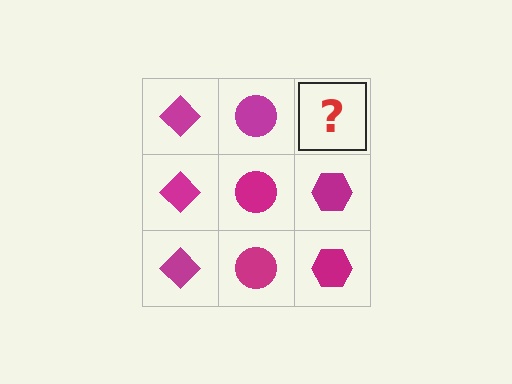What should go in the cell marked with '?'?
The missing cell should contain a magenta hexagon.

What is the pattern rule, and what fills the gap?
The rule is that each column has a consistent shape. The gap should be filled with a magenta hexagon.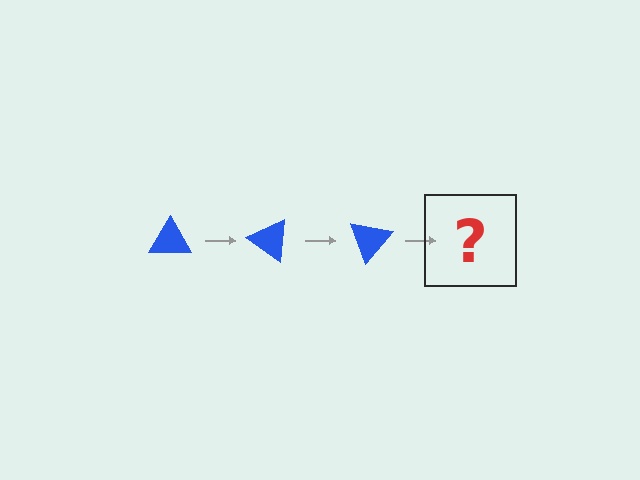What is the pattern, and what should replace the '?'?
The pattern is that the triangle rotates 35 degrees each step. The '?' should be a blue triangle rotated 105 degrees.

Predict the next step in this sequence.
The next step is a blue triangle rotated 105 degrees.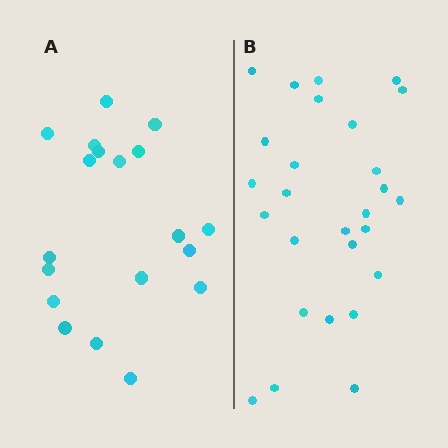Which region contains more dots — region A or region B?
Region B (the right region) has more dots.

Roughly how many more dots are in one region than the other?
Region B has roughly 8 or so more dots than region A.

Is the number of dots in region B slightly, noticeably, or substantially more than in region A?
Region B has noticeably more, but not dramatically so. The ratio is roughly 1.4 to 1.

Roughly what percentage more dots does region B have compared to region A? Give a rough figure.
About 40% more.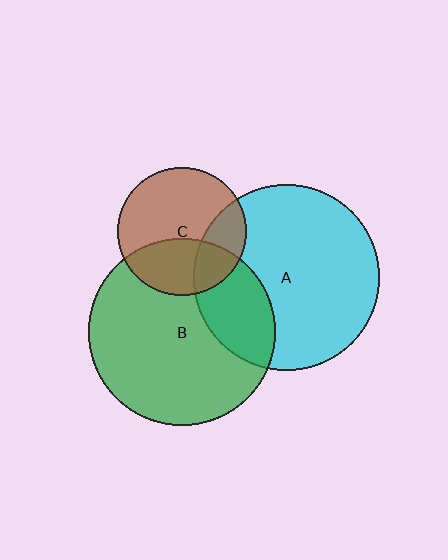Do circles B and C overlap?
Yes.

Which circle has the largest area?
Circle B (green).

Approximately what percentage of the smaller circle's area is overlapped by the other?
Approximately 35%.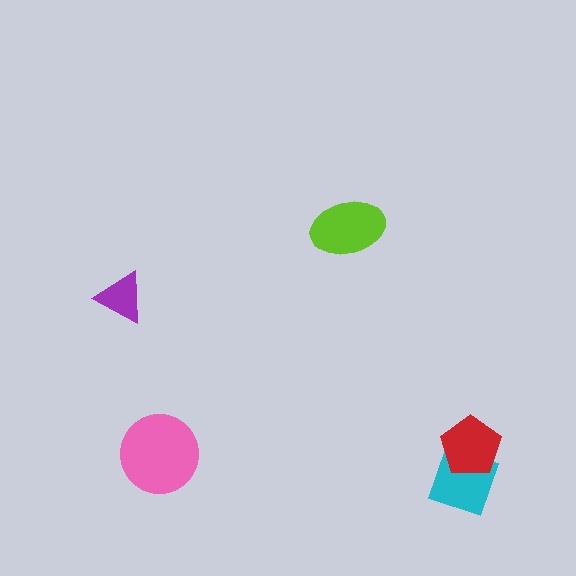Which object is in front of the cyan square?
The red pentagon is in front of the cyan square.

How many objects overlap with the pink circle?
0 objects overlap with the pink circle.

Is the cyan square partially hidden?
Yes, it is partially covered by another shape.